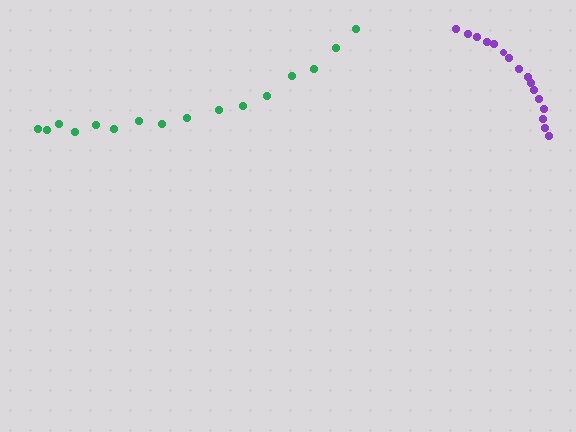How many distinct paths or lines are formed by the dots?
There are 2 distinct paths.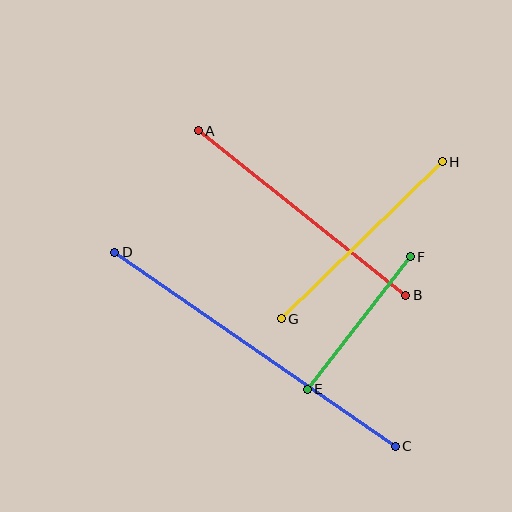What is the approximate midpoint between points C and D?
The midpoint is at approximately (255, 349) pixels.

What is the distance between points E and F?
The distance is approximately 168 pixels.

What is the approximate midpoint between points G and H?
The midpoint is at approximately (362, 240) pixels.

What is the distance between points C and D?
The distance is approximately 341 pixels.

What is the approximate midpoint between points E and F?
The midpoint is at approximately (359, 323) pixels.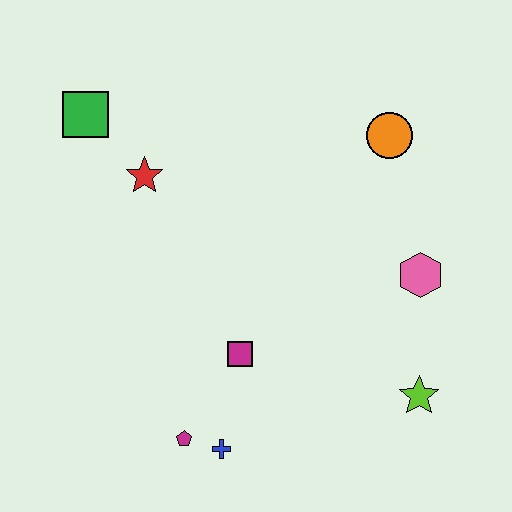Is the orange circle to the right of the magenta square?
Yes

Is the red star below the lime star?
No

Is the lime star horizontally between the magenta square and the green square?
No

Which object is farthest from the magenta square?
The green square is farthest from the magenta square.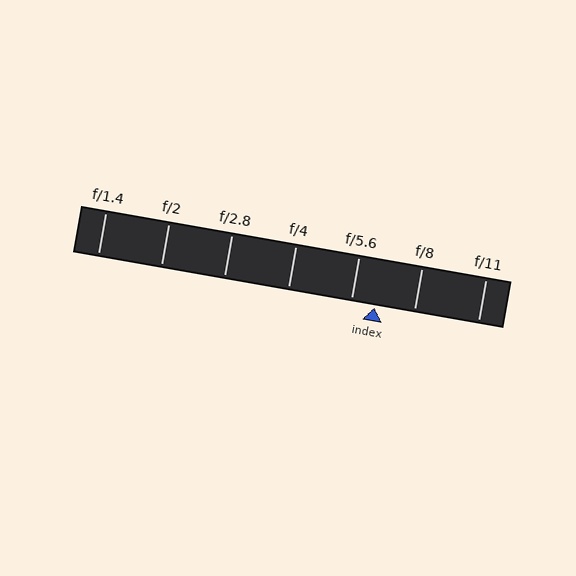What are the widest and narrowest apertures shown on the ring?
The widest aperture shown is f/1.4 and the narrowest is f/11.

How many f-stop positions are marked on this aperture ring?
There are 7 f-stop positions marked.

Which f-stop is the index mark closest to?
The index mark is closest to f/5.6.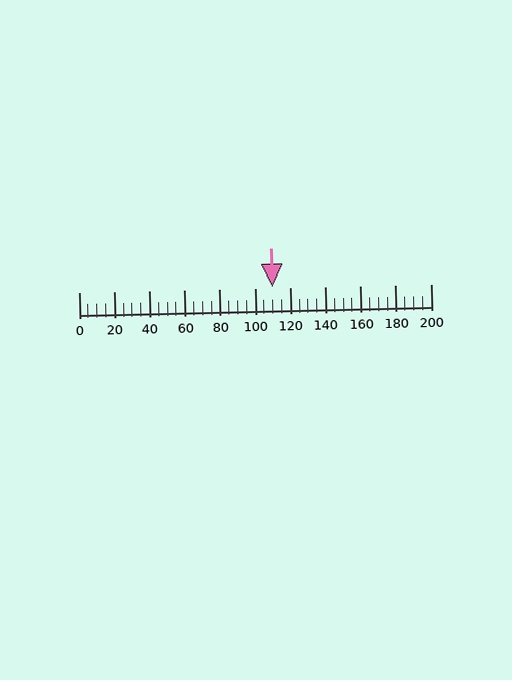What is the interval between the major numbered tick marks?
The major tick marks are spaced 20 units apart.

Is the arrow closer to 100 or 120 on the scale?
The arrow is closer to 120.